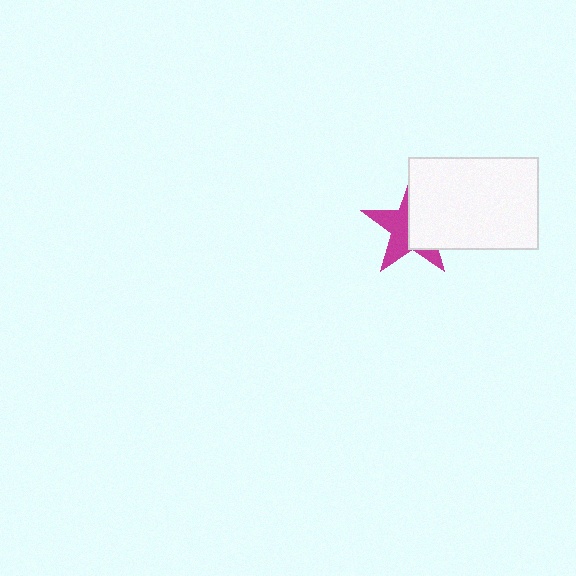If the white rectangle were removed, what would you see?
You would see the complete magenta star.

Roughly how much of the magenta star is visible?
About half of it is visible (roughly 49%).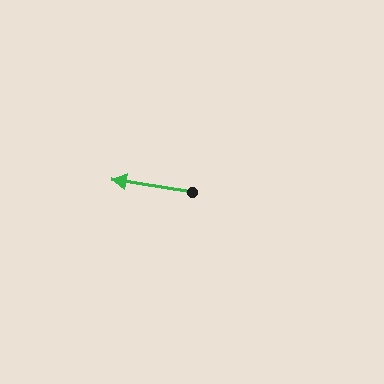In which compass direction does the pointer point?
West.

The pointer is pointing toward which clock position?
Roughly 9 o'clock.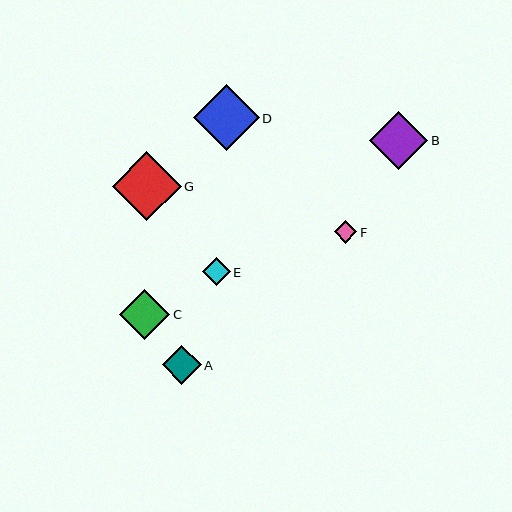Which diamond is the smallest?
Diamond F is the smallest with a size of approximately 23 pixels.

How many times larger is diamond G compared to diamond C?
Diamond G is approximately 1.4 times the size of diamond C.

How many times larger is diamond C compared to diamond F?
Diamond C is approximately 2.2 times the size of diamond F.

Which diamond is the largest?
Diamond G is the largest with a size of approximately 69 pixels.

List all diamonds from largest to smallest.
From largest to smallest: G, D, B, C, A, E, F.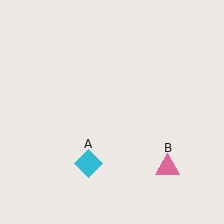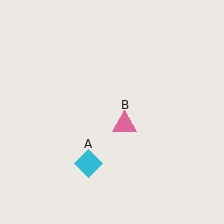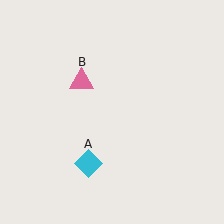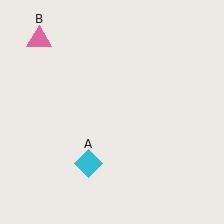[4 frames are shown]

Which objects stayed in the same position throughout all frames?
Cyan diamond (object A) remained stationary.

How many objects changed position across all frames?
1 object changed position: pink triangle (object B).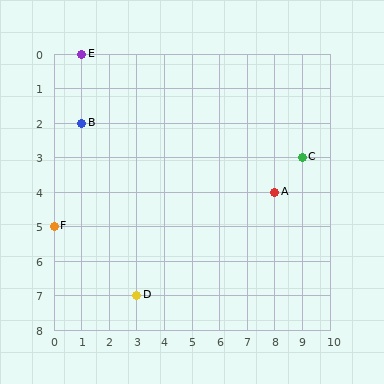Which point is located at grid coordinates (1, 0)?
Point E is at (1, 0).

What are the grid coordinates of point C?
Point C is at grid coordinates (9, 3).